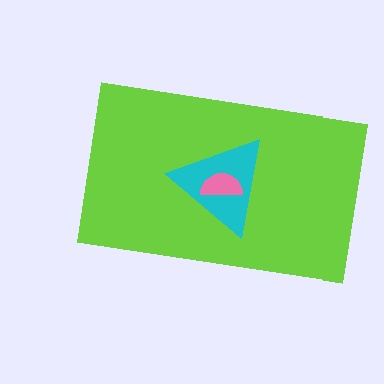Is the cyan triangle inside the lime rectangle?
Yes.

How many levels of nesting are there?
3.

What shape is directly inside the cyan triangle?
The pink semicircle.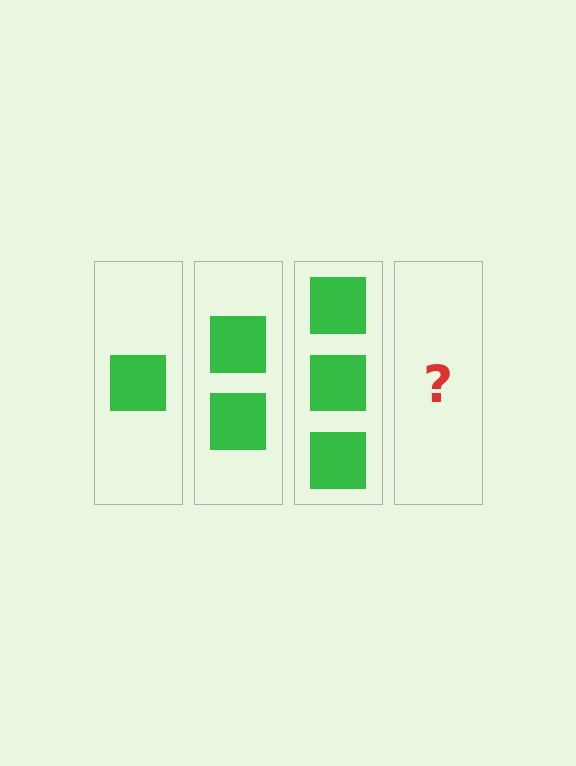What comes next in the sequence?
The next element should be 4 squares.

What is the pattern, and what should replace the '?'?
The pattern is that each step adds one more square. The '?' should be 4 squares.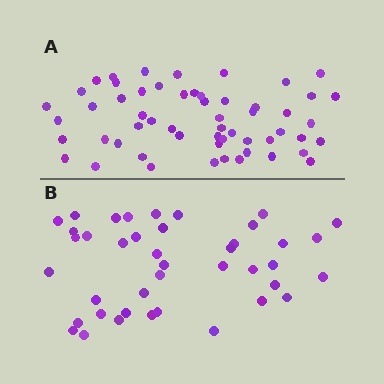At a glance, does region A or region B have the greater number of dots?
Region A (the top region) has more dots.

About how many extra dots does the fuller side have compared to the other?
Region A has approximately 15 more dots than region B.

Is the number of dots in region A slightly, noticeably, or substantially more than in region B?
Region A has noticeably more, but not dramatically so. The ratio is roughly 1.4 to 1.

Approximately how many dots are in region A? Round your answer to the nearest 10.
About 60 dots. (The exact count is 56, which rounds to 60.)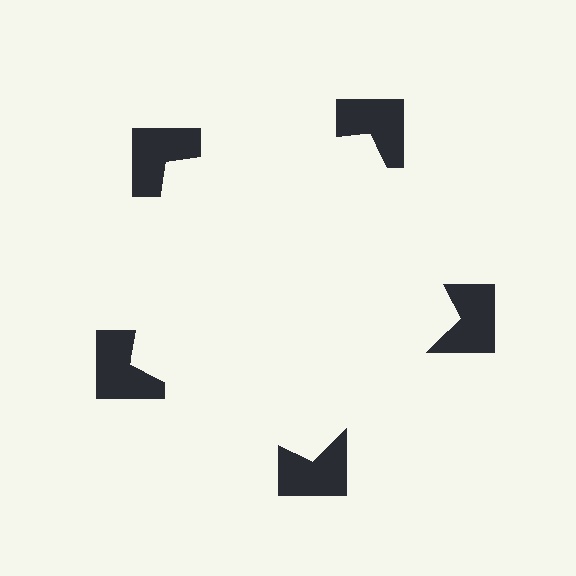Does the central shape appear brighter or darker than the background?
It typically appears slightly brighter than the background, even though no actual brightness change is drawn.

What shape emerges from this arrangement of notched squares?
An illusory pentagon — its edges are inferred from the aligned wedge cuts in the notched squares, not physically drawn.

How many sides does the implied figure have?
5 sides.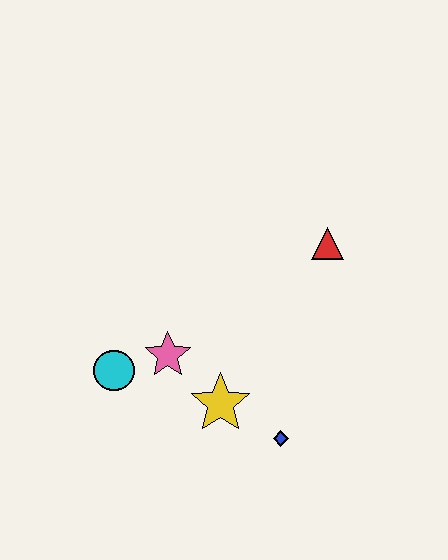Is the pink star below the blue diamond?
No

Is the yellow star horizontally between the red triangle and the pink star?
Yes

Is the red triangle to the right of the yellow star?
Yes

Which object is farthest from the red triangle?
The cyan circle is farthest from the red triangle.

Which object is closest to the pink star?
The cyan circle is closest to the pink star.